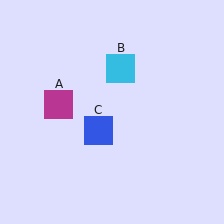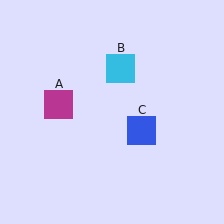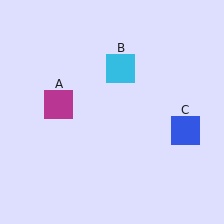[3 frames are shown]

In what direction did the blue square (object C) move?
The blue square (object C) moved right.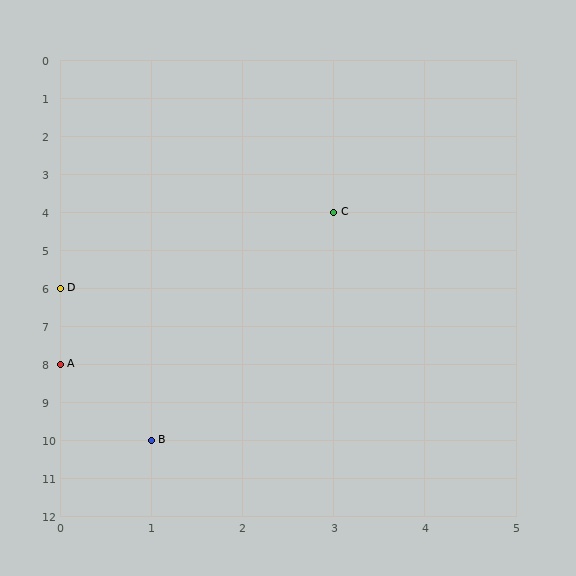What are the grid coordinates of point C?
Point C is at grid coordinates (3, 4).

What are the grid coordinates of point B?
Point B is at grid coordinates (1, 10).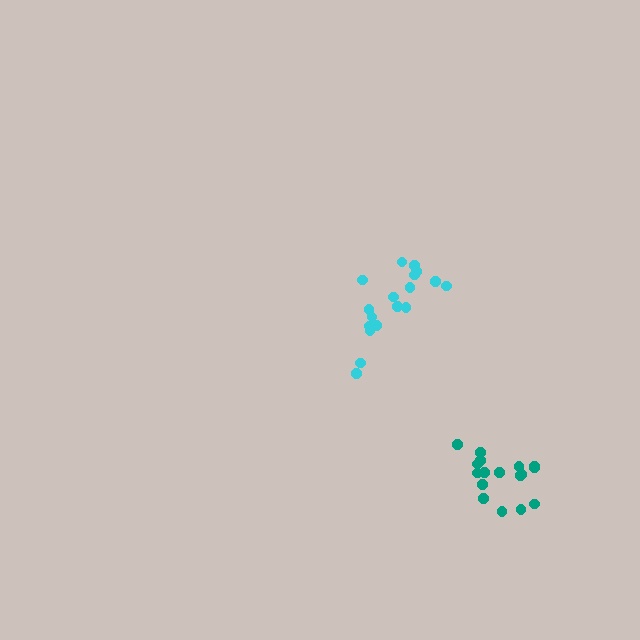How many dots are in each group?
Group 1: 17 dots, Group 2: 18 dots (35 total).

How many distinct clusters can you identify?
There are 2 distinct clusters.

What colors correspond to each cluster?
The clusters are colored: teal, cyan.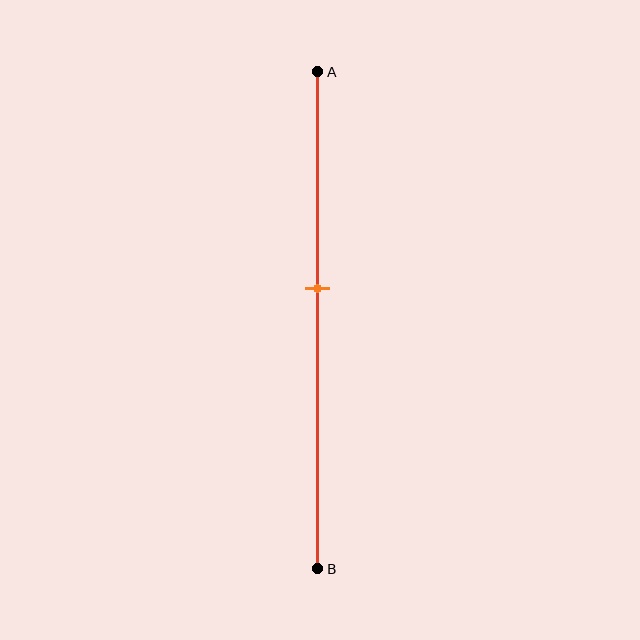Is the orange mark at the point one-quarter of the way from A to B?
No, the mark is at about 45% from A, not at the 25% one-quarter point.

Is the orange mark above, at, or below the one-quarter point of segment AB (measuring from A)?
The orange mark is below the one-quarter point of segment AB.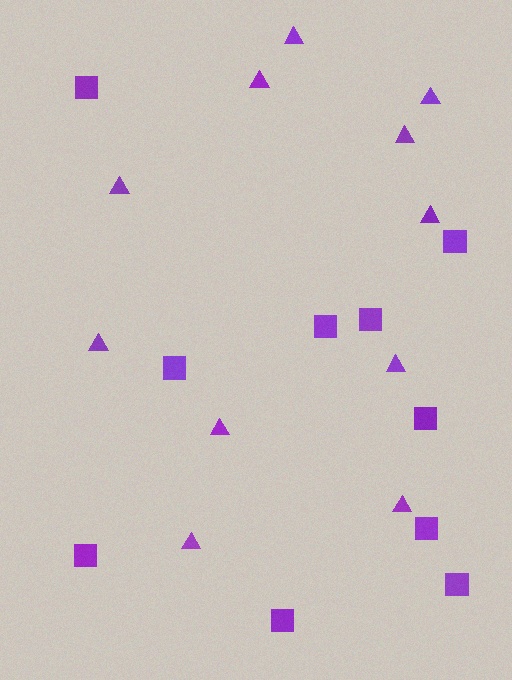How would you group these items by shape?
There are 2 groups: one group of squares (10) and one group of triangles (11).